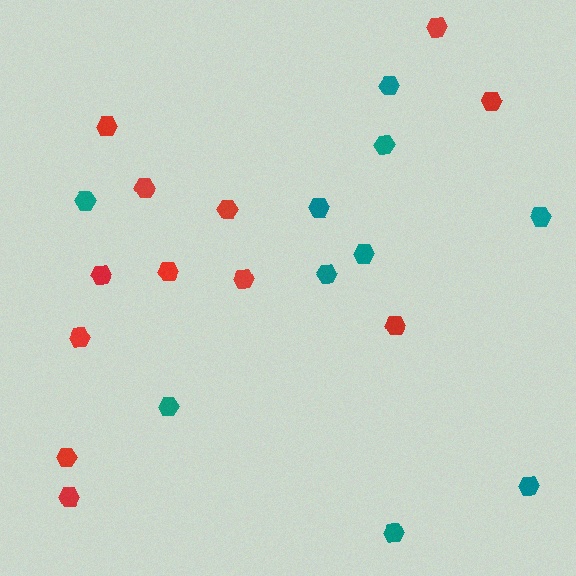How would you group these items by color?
There are 2 groups: one group of teal hexagons (10) and one group of red hexagons (12).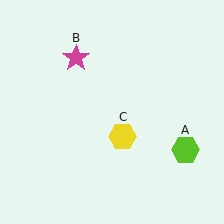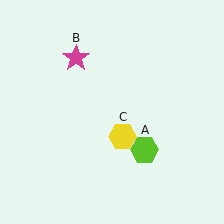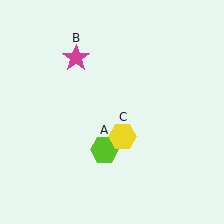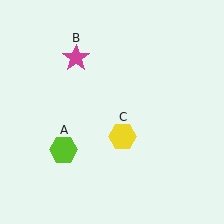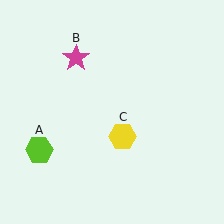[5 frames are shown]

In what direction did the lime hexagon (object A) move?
The lime hexagon (object A) moved left.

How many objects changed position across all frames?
1 object changed position: lime hexagon (object A).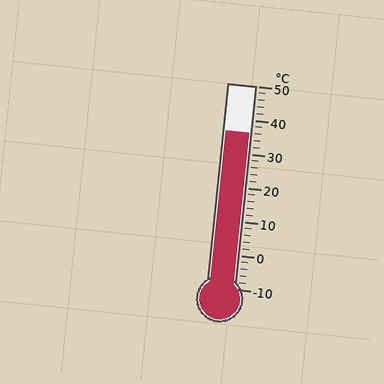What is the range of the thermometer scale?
The thermometer scale ranges from -10°C to 50°C.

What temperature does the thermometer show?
The thermometer shows approximately 36°C.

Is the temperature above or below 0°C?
The temperature is above 0°C.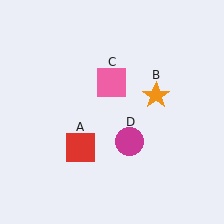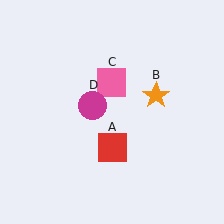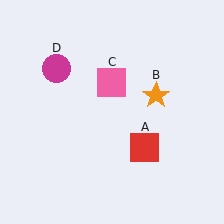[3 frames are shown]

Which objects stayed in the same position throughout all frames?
Orange star (object B) and pink square (object C) remained stationary.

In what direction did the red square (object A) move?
The red square (object A) moved right.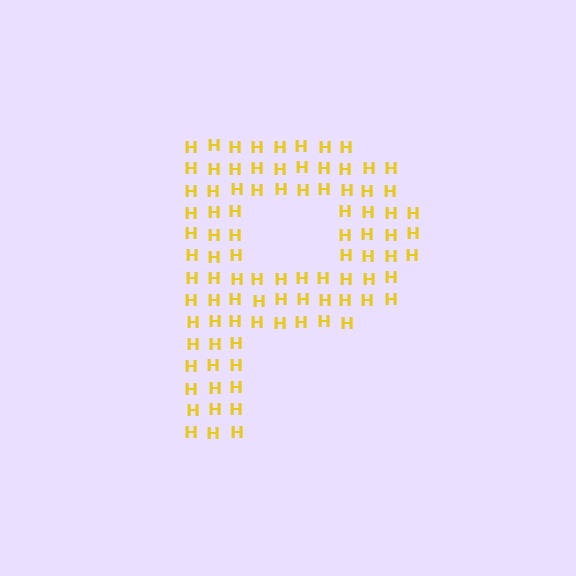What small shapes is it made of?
It is made of small letter H's.